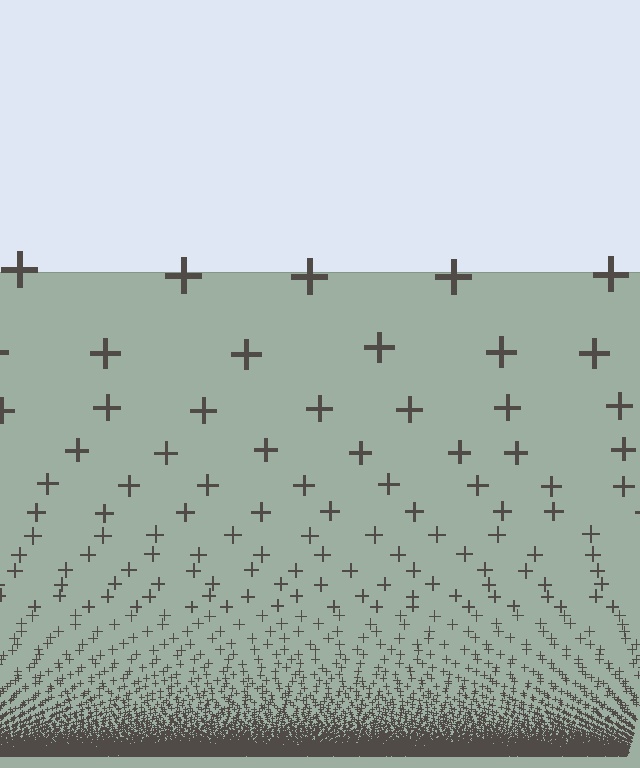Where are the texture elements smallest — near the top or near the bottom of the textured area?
Near the bottom.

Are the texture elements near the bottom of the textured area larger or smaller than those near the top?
Smaller. The gradient is inverted — elements near the bottom are smaller and denser.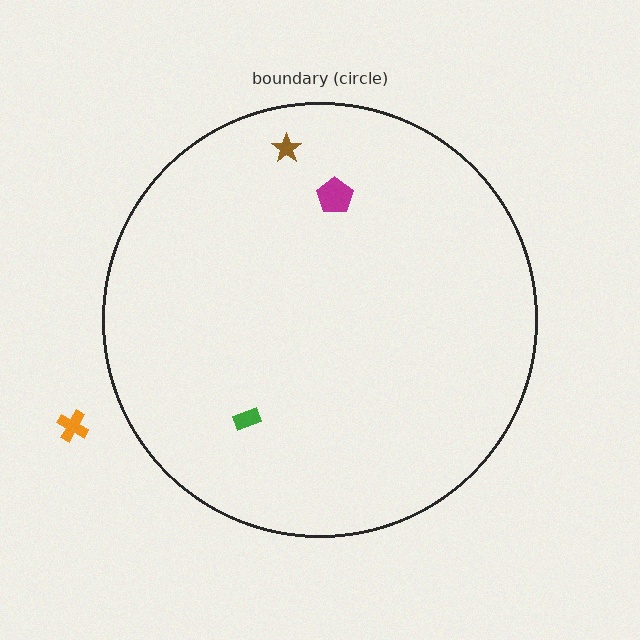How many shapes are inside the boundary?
3 inside, 1 outside.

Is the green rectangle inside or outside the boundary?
Inside.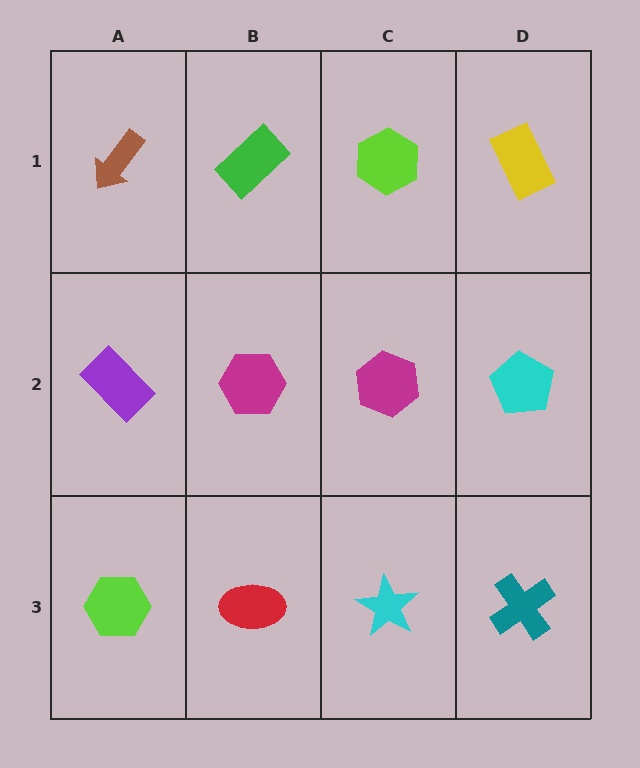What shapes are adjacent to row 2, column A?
A brown arrow (row 1, column A), a lime hexagon (row 3, column A), a magenta hexagon (row 2, column B).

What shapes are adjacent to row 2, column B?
A green rectangle (row 1, column B), a red ellipse (row 3, column B), a purple rectangle (row 2, column A), a magenta hexagon (row 2, column C).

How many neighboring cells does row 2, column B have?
4.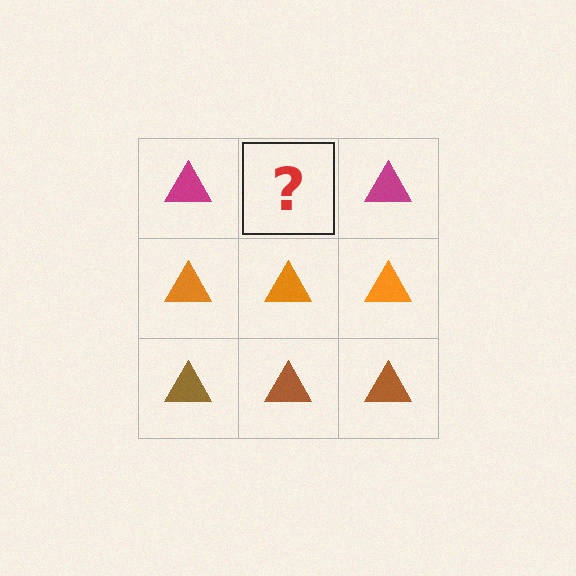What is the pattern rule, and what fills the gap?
The rule is that each row has a consistent color. The gap should be filled with a magenta triangle.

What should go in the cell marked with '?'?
The missing cell should contain a magenta triangle.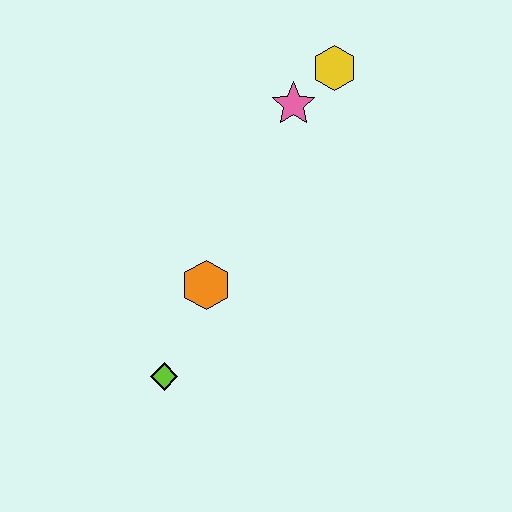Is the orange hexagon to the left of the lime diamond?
No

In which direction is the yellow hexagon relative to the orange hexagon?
The yellow hexagon is above the orange hexagon.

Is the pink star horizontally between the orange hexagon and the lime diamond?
No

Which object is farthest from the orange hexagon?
The yellow hexagon is farthest from the orange hexagon.